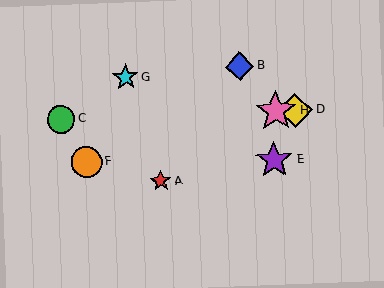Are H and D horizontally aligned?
Yes, both are at y≈111.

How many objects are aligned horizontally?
3 objects (C, D, H) are aligned horizontally.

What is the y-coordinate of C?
Object C is at y≈119.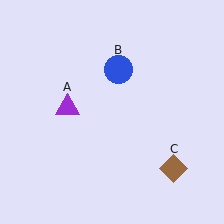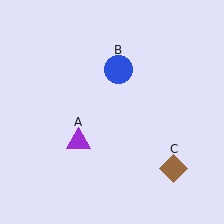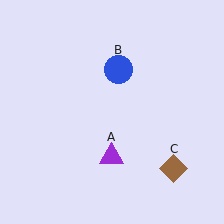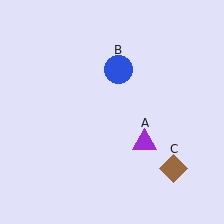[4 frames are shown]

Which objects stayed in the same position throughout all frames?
Blue circle (object B) and brown diamond (object C) remained stationary.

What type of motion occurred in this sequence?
The purple triangle (object A) rotated counterclockwise around the center of the scene.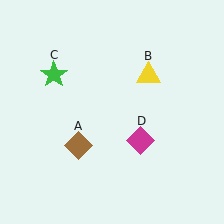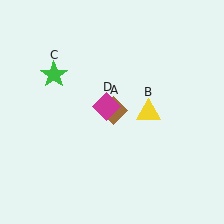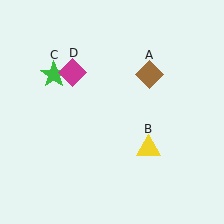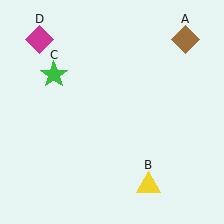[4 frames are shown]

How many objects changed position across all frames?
3 objects changed position: brown diamond (object A), yellow triangle (object B), magenta diamond (object D).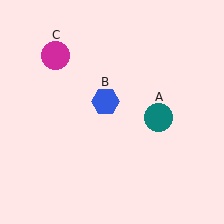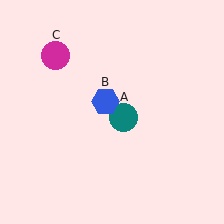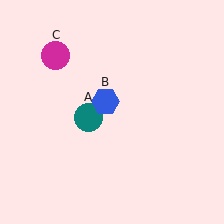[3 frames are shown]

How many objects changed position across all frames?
1 object changed position: teal circle (object A).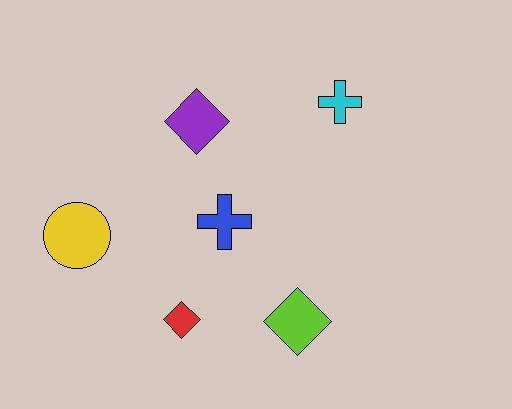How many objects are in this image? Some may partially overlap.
There are 6 objects.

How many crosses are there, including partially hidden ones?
There are 2 crosses.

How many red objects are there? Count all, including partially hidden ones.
There is 1 red object.